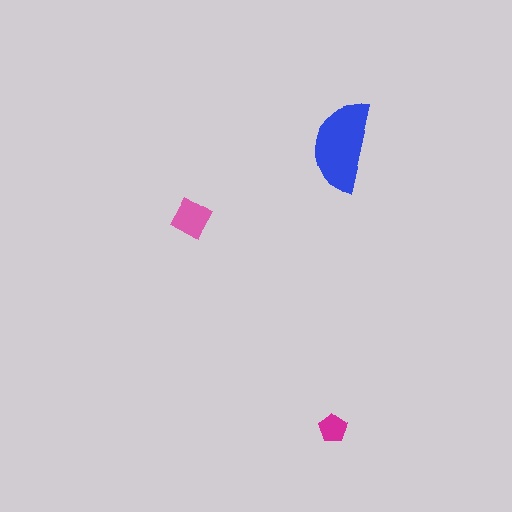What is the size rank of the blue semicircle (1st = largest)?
1st.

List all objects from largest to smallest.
The blue semicircle, the pink diamond, the magenta pentagon.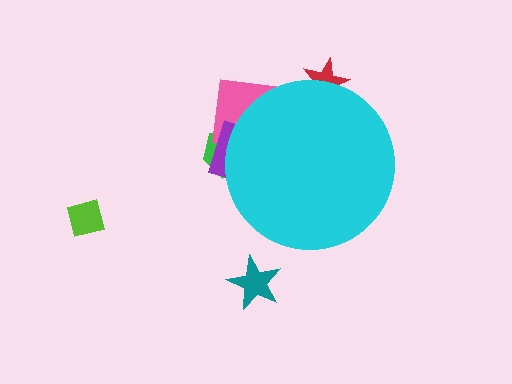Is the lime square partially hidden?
No, the lime square is fully visible.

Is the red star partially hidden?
Yes, the red star is partially hidden behind the cyan circle.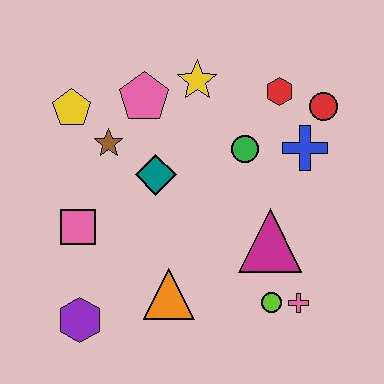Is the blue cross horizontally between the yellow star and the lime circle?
No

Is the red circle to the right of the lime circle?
Yes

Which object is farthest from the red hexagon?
The purple hexagon is farthest from the red hexagon.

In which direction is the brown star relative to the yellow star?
The brown star is to the left of the yellow star.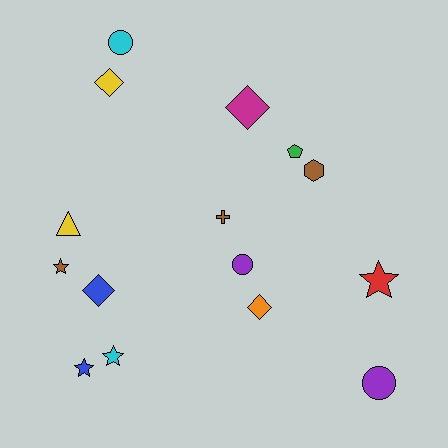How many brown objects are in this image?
There are 3 brown objects.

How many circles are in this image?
There are 3 circles.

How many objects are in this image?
There are 15 objects.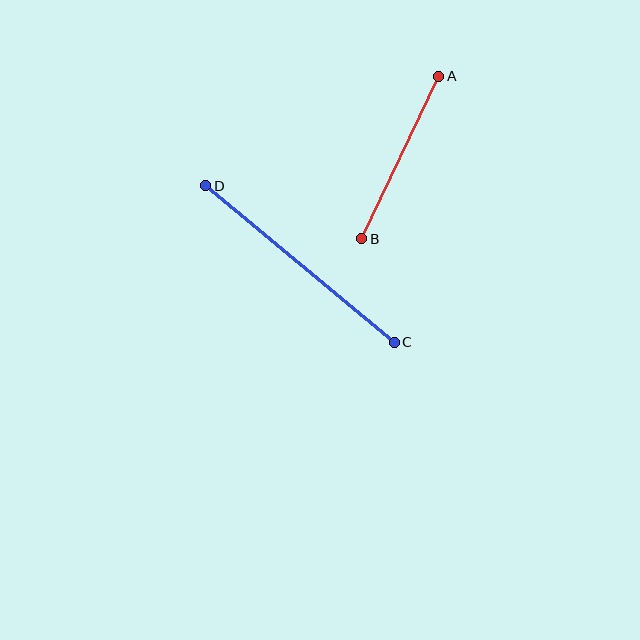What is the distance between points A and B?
The distance is approximately 180 pixels.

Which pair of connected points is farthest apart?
Points C and D are farthest apart.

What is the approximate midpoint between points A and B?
The midpoint is at approximately (400, 158) pixels.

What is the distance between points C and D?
The distance is approximately 245 pixels.